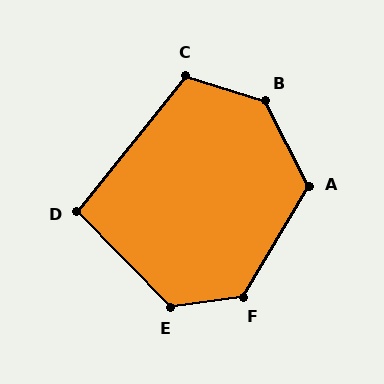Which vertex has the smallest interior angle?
D, at approximately 97 degrees.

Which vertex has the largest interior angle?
B, at approximately 135 degrees.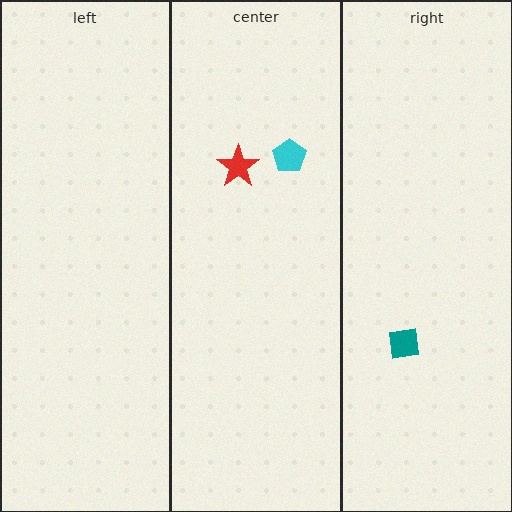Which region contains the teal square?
The right region.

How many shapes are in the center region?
2.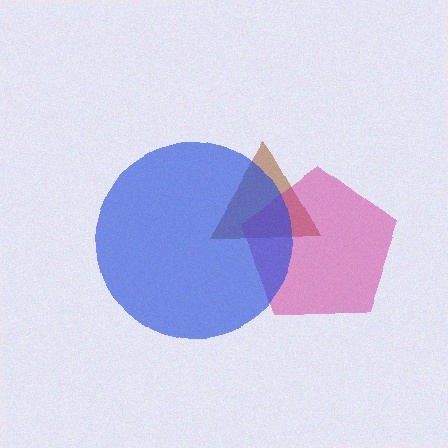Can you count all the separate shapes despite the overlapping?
Yes, there are 3 separate shapes.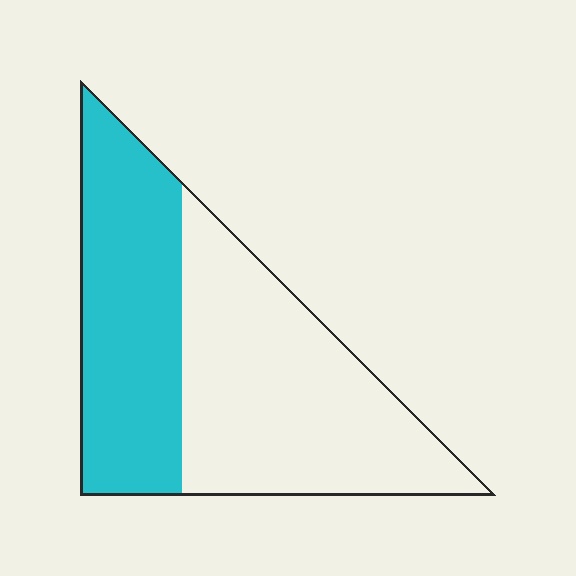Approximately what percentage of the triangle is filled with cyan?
Approximately 45%.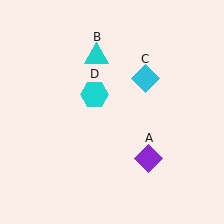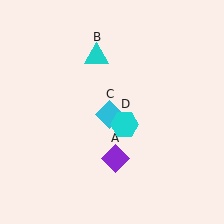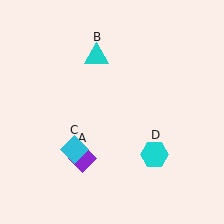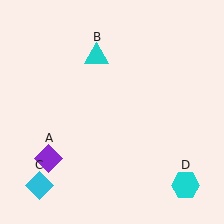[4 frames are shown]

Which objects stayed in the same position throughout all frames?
Cyan triangle (object B) remained stationary.